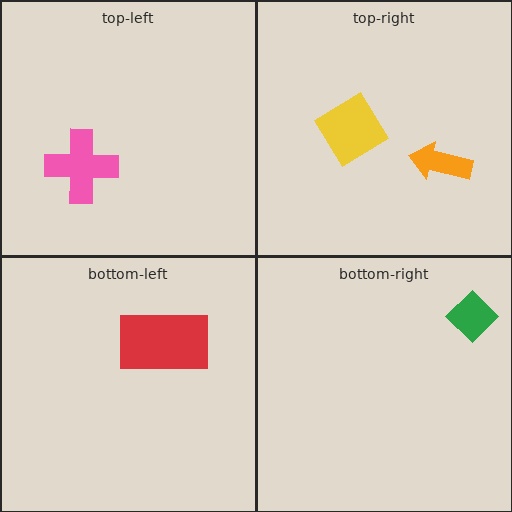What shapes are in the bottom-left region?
The red rectangle.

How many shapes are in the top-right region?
2.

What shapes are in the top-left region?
The pink cross.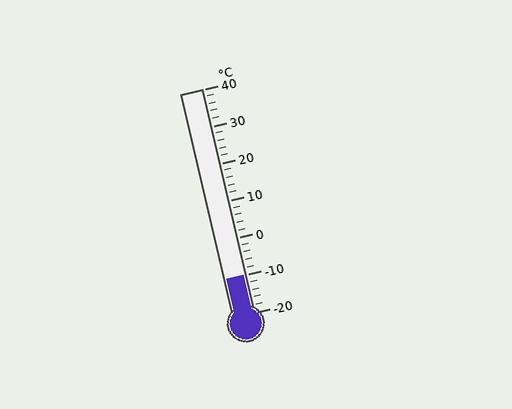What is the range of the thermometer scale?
The thermometer scale ranges from -20°C to 40°C.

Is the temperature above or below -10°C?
The temperature is at -10°C.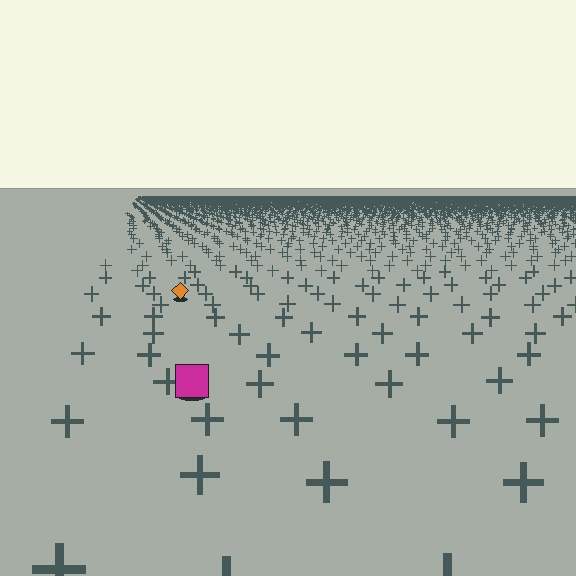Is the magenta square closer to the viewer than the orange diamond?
Yes. The magenta square is closer — you can tell from the texture gradient: the ground texture is coarser near it.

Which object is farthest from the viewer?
The orange diamond is farthest from the viewer. It appears smaller and the ground texture around it is denser.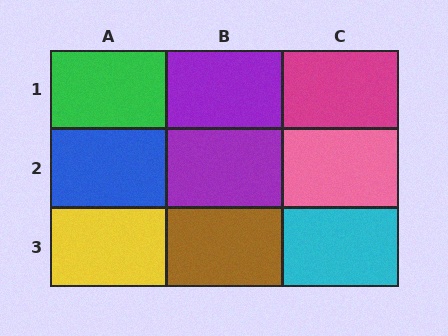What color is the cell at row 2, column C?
Pink.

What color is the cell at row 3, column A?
Yellow.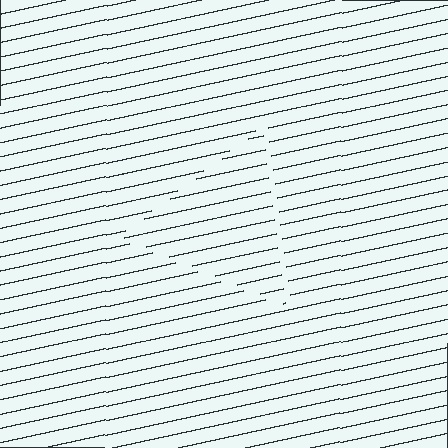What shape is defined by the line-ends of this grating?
An illusory triangle. The interior of the shape contains the same grating, shifted by half a period — the contour is defined by the phase discontinuity where line-ends from the inner and outer gratings abut.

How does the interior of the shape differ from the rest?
The interior of the shape contains the same grating, shifted by half a period — the contour is defined by the phase discontinuity where line-ends from the inner and outer gratings abut.